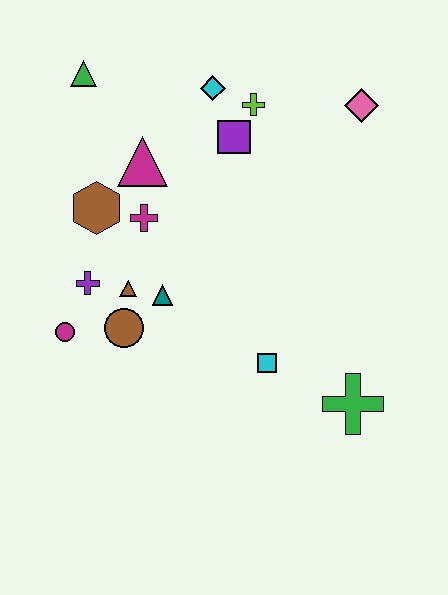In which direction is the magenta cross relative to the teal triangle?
The magenta cross is above the teal triangle.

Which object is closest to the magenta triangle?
The magenta cross is closest to the magenta triangle.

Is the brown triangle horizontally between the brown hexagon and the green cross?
Yes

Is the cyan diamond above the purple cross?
Yes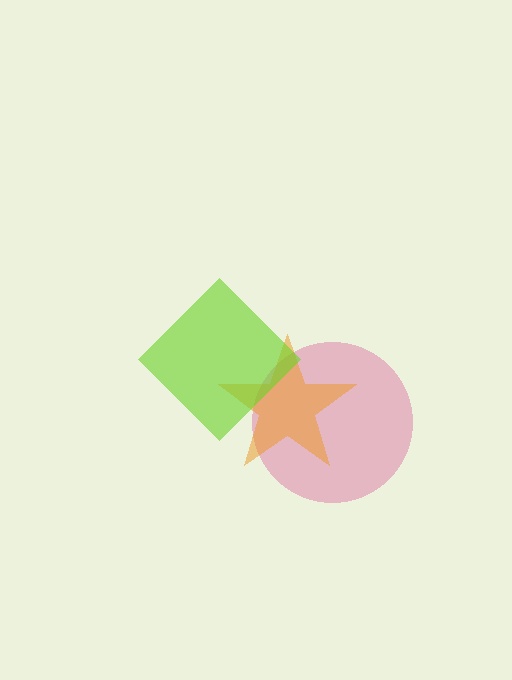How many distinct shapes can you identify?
There are 3 distinct shapes: a pink circle, an orange star, a lime diamond.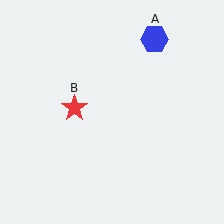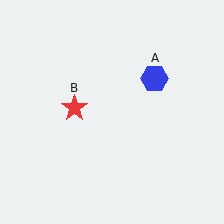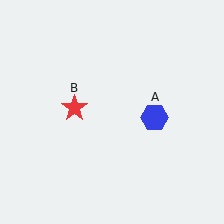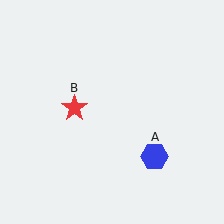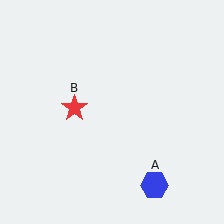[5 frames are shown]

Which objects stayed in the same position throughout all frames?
Red star (object B) remained stationary.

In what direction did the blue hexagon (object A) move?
The blue hexagon (object A) moved down.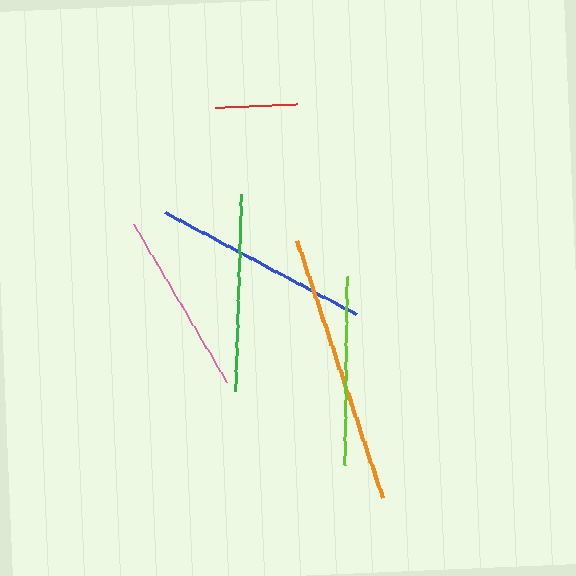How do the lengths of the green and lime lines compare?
The green and lime lines are approximately the same length.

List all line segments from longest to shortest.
From longest to shortest: orange, blue, green, lime, pink, red.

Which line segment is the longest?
The orange line is the longest at approximately 272 pixels.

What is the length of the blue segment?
The blue segment is approximately 217 pixels long.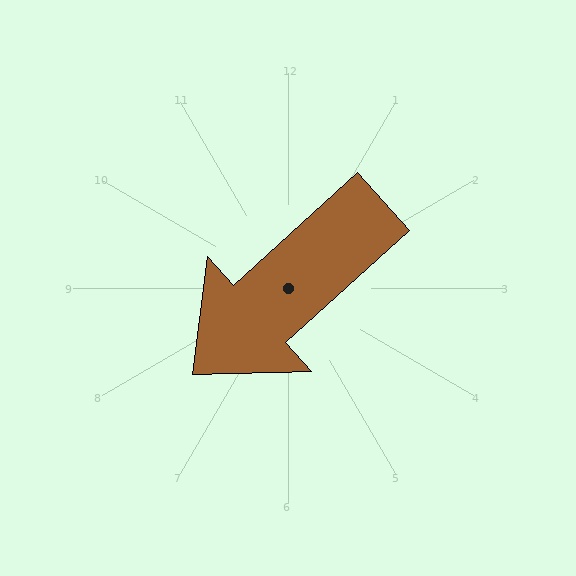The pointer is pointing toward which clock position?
Roughly 8 o'clock.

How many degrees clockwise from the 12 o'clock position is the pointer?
Approximately 228 degrees.